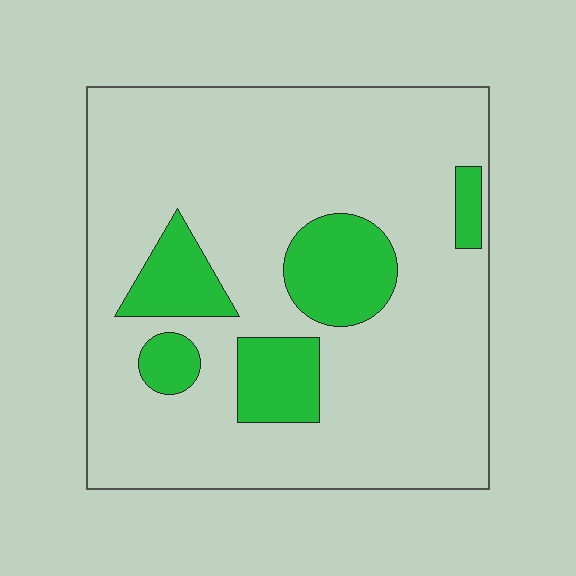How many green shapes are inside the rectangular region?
5.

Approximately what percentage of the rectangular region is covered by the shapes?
Approximately 20%.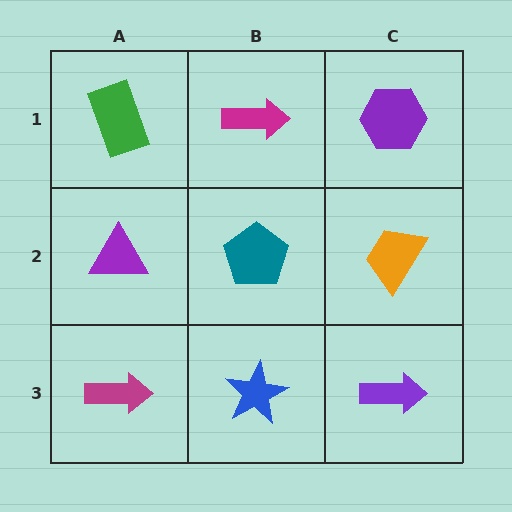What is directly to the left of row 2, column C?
A teal pentagon.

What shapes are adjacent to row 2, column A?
A green rectangle (row 1, column A), a magenta arrow (row 3, column A), a teal pentagon (row 2, column B).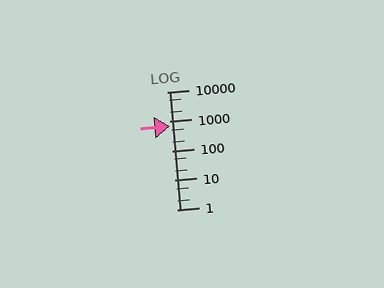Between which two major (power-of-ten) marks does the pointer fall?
The pointer is between 100 and 1000.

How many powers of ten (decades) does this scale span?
The scale spans 4 decades, from 1 to 10000.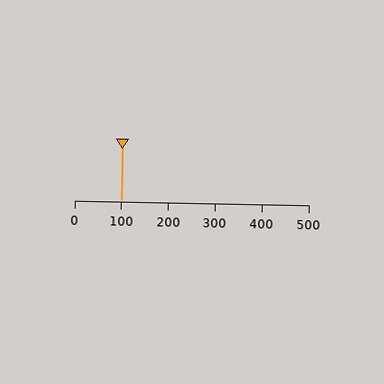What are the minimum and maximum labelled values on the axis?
The axis runs from 0 to 500.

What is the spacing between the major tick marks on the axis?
The major ticks are spaced 100 apart.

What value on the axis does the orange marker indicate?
The marker indicates approximately 100.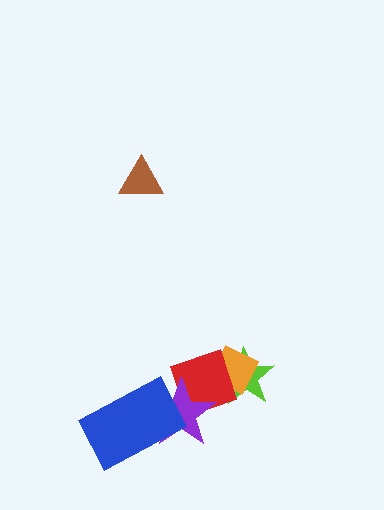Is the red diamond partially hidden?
Yes, it is partially covered by another shape.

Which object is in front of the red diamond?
The purple star is in front of the red diamond.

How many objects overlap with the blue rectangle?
1 object overlaps with the blue rectangle.